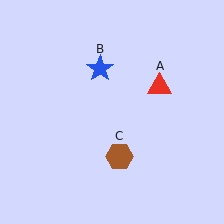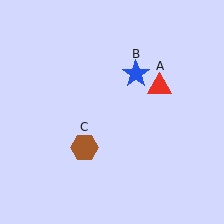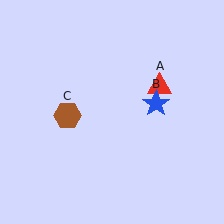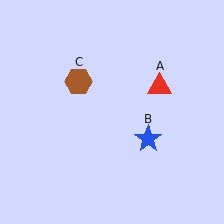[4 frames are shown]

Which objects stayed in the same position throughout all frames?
Red triangle (object A) remained stationary.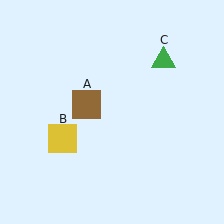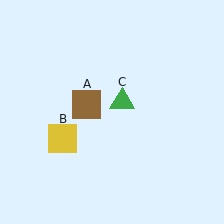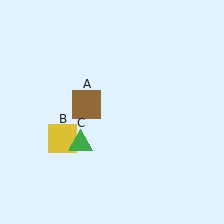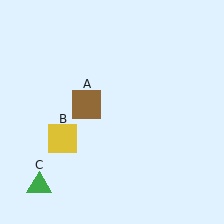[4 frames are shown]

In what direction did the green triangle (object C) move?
The green triangle (object C) moved down and to the left.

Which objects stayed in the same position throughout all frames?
Brown square (object A) and yellow square (object B) remained stationary.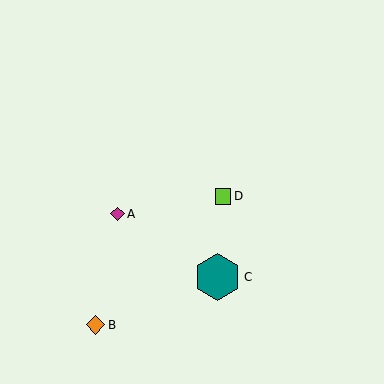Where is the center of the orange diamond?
The center of the orange diamond is at (95, 325).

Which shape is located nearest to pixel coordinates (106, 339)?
The orange diamond (labeled B) at (95, 325) is nearest to that location.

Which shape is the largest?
The teal hexagon (labeled C) is the largest.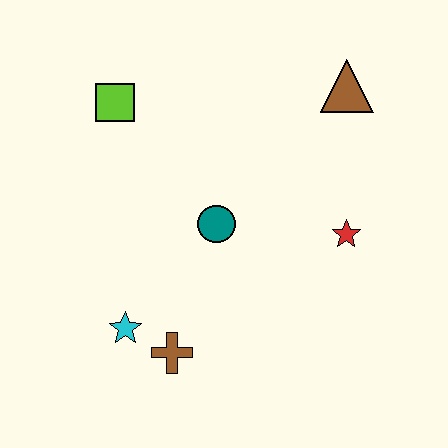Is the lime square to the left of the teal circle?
Yes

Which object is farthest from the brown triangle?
The cyan star is farthest from the brown triangle.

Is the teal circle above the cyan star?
Yes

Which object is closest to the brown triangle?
The red star is closest to the brown triangle.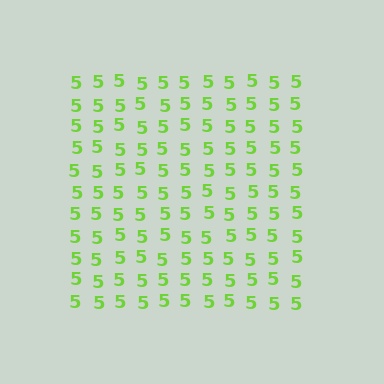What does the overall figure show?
The overall figure shows a square.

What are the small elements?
The small elements are digit 5's.